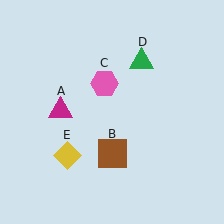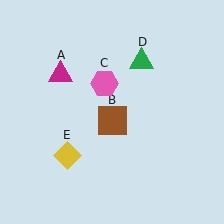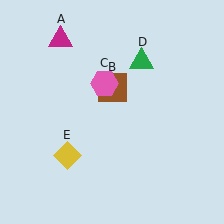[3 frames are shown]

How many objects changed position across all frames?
2 objects changed position: magenta triangle (object A), brown square (object B).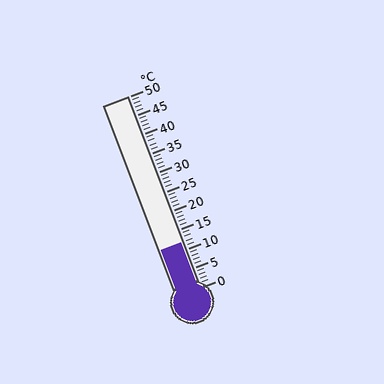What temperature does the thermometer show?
The thermometer shows approximately 12°C.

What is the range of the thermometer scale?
The thermometer scale ranges from 0°C to 50°C.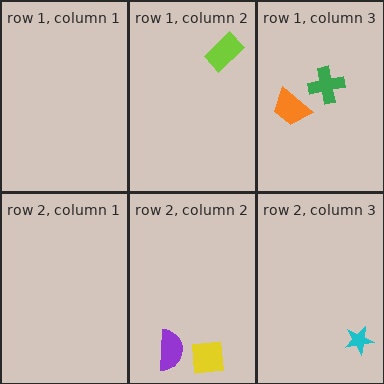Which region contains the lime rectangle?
The row 1, column 2 region.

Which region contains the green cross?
The row 1, column 3 region.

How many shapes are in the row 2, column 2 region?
2.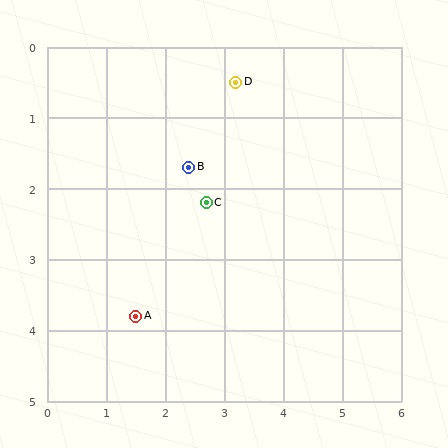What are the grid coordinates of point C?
Point C is at approximately (2.7, 2.2).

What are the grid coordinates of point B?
Point B is at approximately (2.4, 1.7).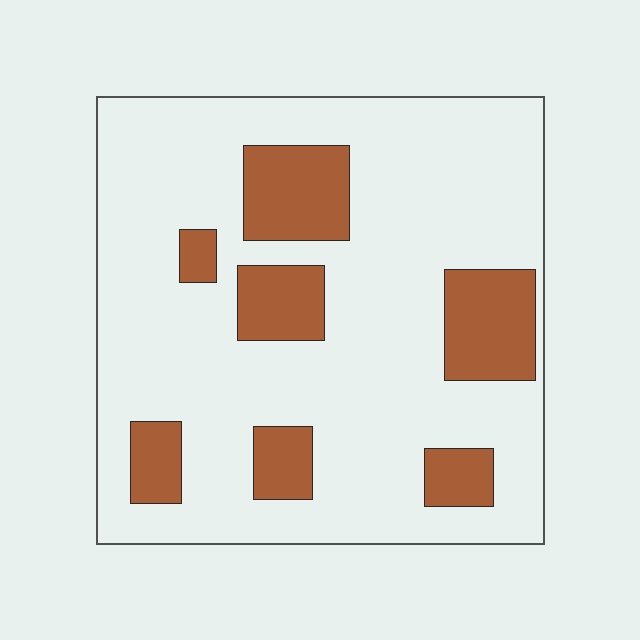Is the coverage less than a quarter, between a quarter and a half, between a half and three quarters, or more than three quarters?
Less than a quarter.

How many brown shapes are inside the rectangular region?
7.